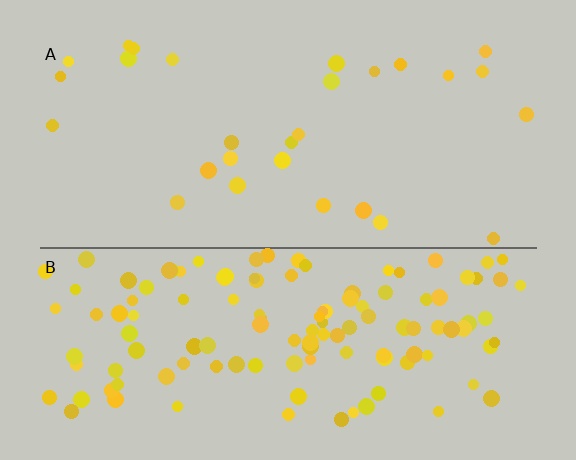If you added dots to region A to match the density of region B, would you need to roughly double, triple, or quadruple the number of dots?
Approximately quadruple.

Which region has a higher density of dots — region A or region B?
B (the bottom).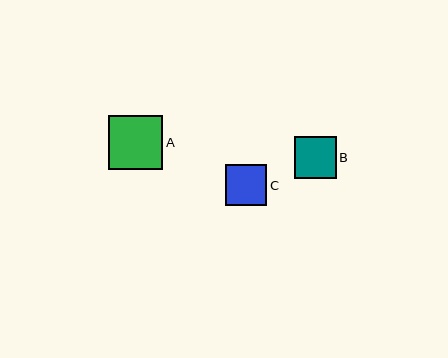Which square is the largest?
Square A is the largest with a size of approximately 54 pixels.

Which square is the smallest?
Square C is the smallest with a size of approximately 41 pixels.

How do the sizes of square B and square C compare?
Square B and square C are approximately the same size.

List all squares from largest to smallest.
From largest to smallest: A, B, C.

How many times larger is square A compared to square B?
Square A is approximately 1.3 times the size of square B.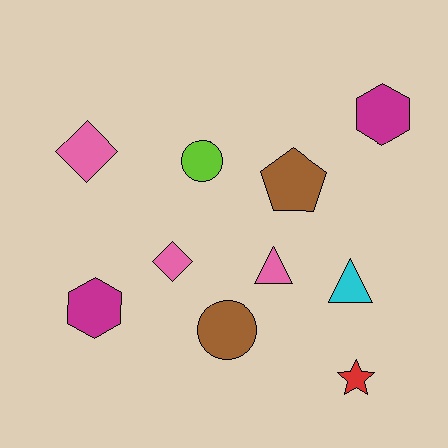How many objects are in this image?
There are 10 objects.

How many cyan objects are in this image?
There is 1 cyan object.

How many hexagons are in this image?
There are 2 hexagons.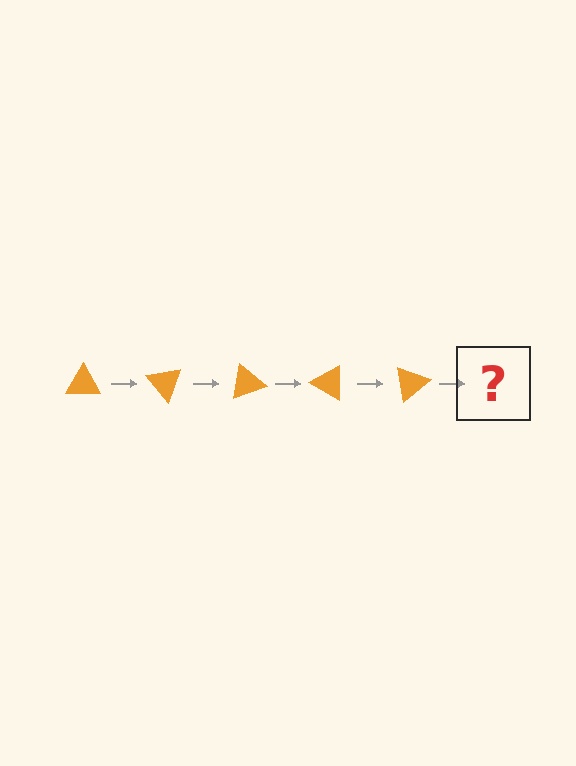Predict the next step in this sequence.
The next step is an orange triangle rotated 250 degrees.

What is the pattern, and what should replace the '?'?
The pattern is that the triangle rotates 50 degrees each step. The '?' should be an orange triangle rotated 250 degrees.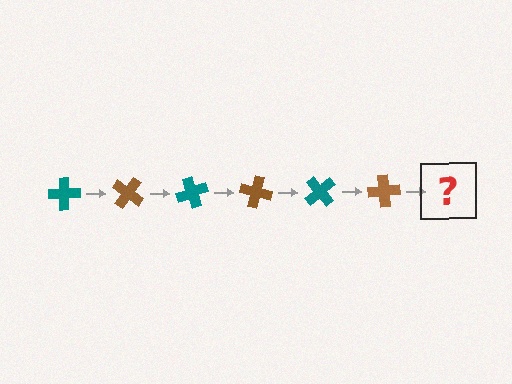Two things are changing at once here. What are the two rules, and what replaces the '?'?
The two rules are that it rotates 35 degrees each step and the color cycles through teal and brown. The '?' should be a teal cross, rotated 210 degrees from the start.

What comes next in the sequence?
The next element should be a teal cross, rotated 210 degrees from the start.